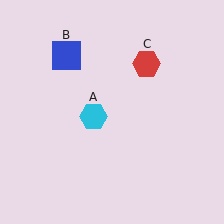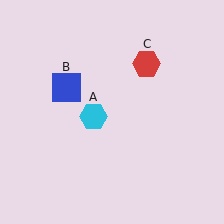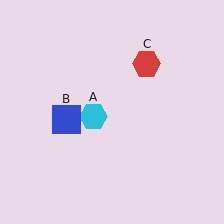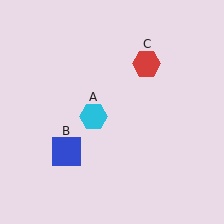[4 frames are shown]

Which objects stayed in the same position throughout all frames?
Cyan hexagon (object A) and red hexagon (object C) remained stationary.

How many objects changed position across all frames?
1 object changed position: blue square (object B).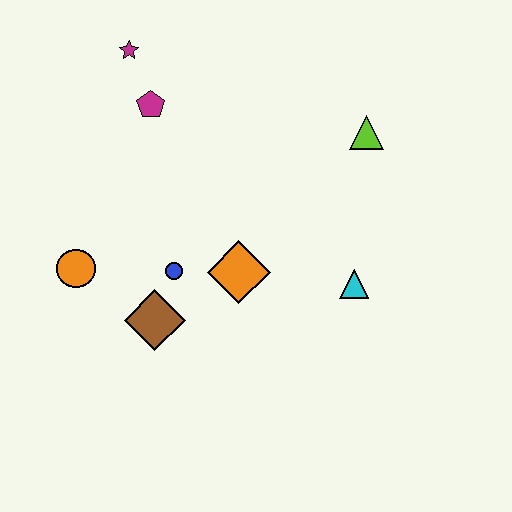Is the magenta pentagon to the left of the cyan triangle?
Yes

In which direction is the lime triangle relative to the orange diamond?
The lime triangle is above the orange diamond.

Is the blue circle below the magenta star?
Yes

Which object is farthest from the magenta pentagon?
The cyan triangle is farthest from the magenta pentagon.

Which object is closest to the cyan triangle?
The orange diamond is closest to the cyan triangle.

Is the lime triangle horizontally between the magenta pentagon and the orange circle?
No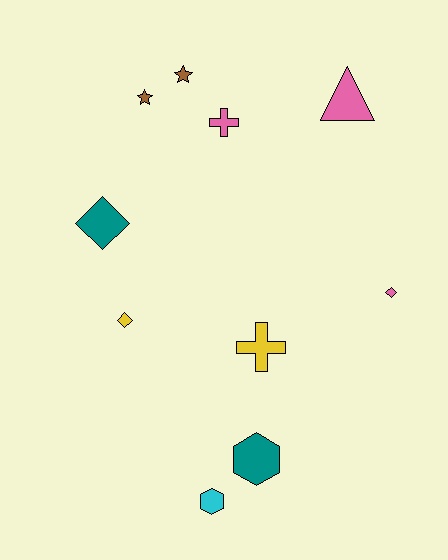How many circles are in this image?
There are no circles.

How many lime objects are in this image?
There are no lime objects.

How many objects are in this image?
There are 10 objects.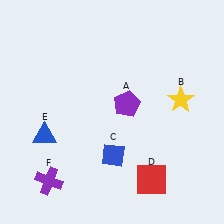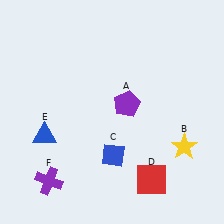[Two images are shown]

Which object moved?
The yellow star (B) moved down.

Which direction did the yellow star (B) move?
The yellow star (B) moved down.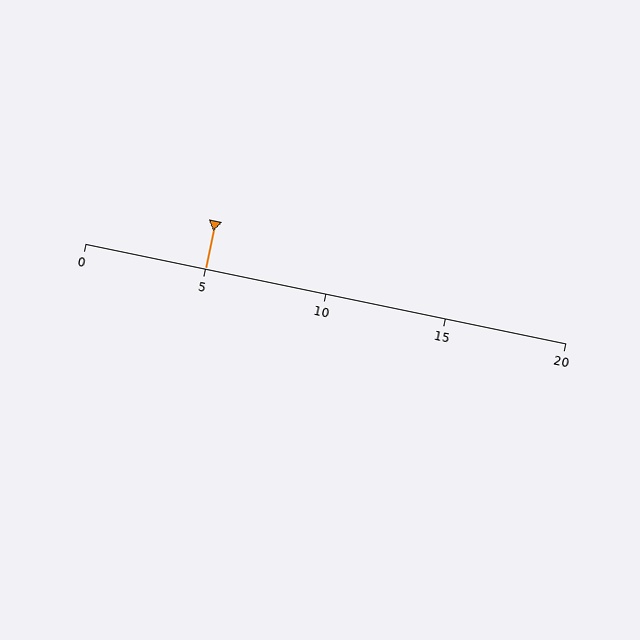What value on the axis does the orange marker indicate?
The marker indicates approximately 5.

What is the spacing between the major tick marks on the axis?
The major ticks are spaced 5 apart.